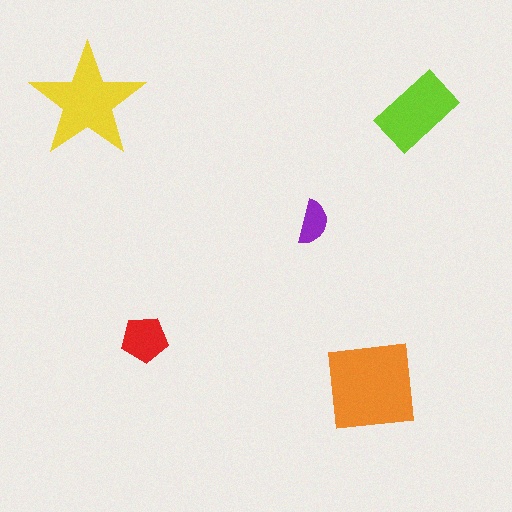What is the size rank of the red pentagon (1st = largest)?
4th.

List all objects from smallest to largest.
The purple semicircle, the red pentagon, the lime rectangle, the yellow star, the orange square.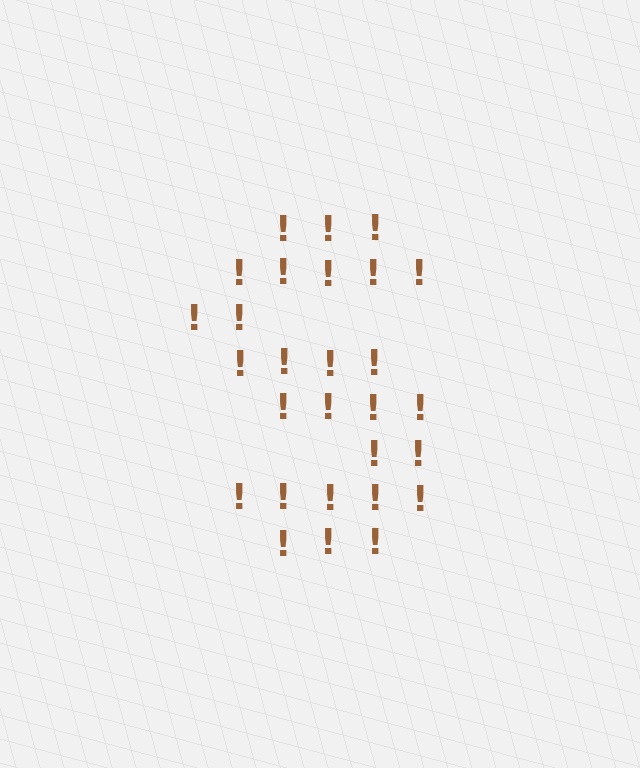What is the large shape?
The large shape is the letter S.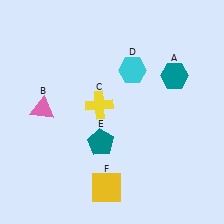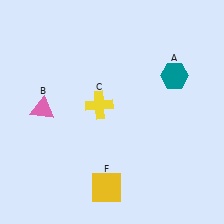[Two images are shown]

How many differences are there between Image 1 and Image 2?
There are 2 differences between the two images.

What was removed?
The cyan hexagon (D), the teal pentagon (E) were removed in Image 2.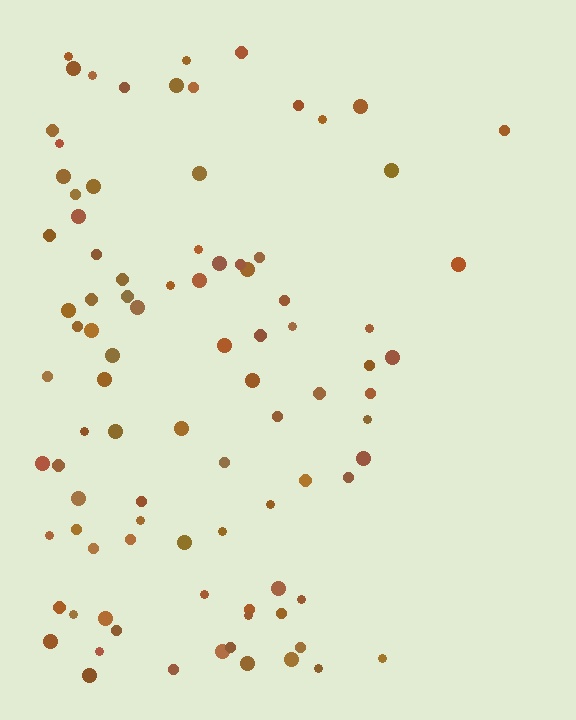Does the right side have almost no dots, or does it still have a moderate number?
Still a moderate number, just noticeably fewer than the left.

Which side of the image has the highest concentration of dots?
The left.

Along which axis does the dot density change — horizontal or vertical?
Horizontal.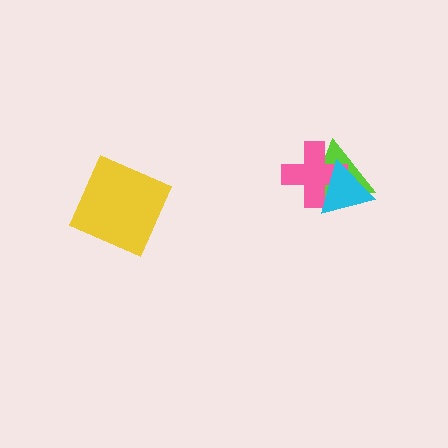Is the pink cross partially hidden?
Yes, it is partially covered by another shape.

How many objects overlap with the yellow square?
0 objects overlap with the yellow square.